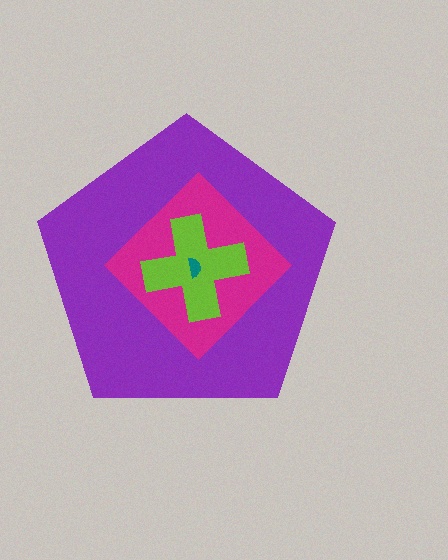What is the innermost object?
The teal semicircle.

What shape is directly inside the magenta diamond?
The lime cross.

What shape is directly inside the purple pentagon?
The magenta diamond.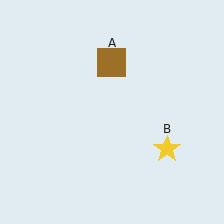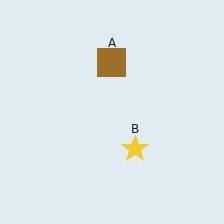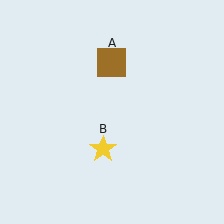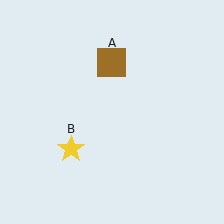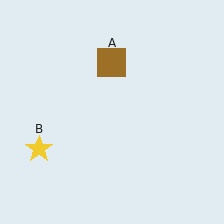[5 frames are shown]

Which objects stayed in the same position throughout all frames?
Brown square (object A) remained stationary.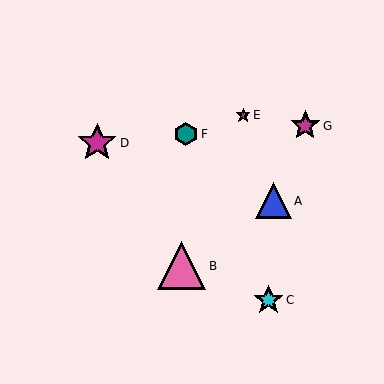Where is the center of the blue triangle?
The center of the blue triangle is at (273, 201).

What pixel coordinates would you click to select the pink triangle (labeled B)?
Click at (182, 266) to select the pink triangle B.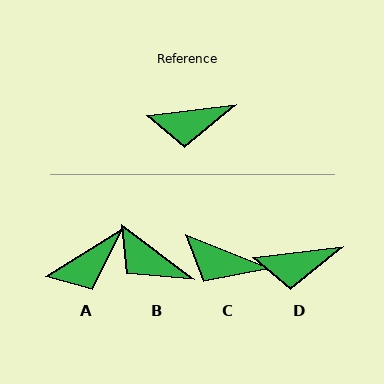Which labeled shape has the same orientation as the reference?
D.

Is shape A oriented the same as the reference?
No, it is off by about 25 degrees.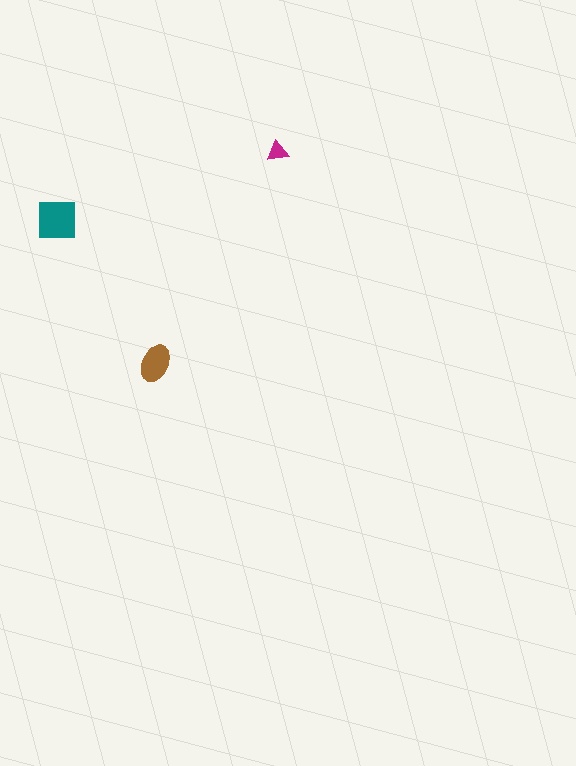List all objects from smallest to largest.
The magenta triangle, the brown ellipse, the teal square.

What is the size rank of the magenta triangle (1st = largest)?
3rd.